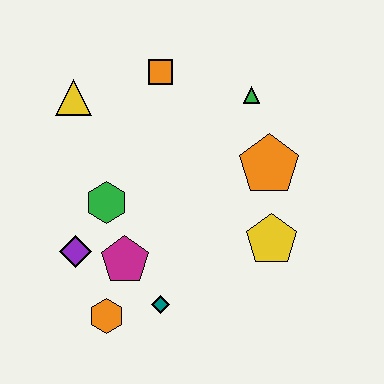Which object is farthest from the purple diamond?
The green triangle is farthest from the purple diamond.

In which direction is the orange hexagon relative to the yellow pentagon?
The orange hexagon is to the left of the yellow pentagon.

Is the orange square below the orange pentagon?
No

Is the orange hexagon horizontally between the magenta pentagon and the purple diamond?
Yes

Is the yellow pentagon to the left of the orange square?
No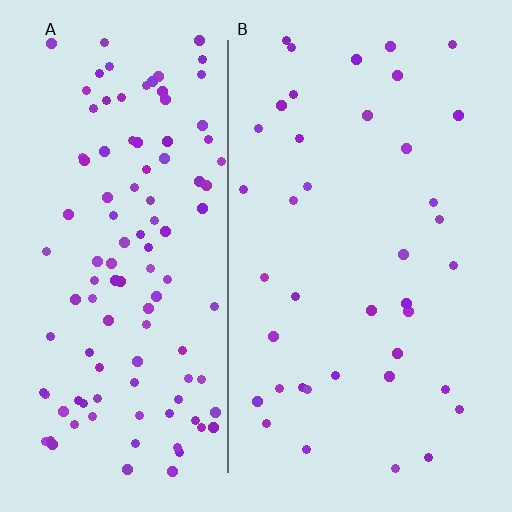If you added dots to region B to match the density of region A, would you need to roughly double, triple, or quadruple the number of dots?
Approximately triple.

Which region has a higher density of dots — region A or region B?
A (the left).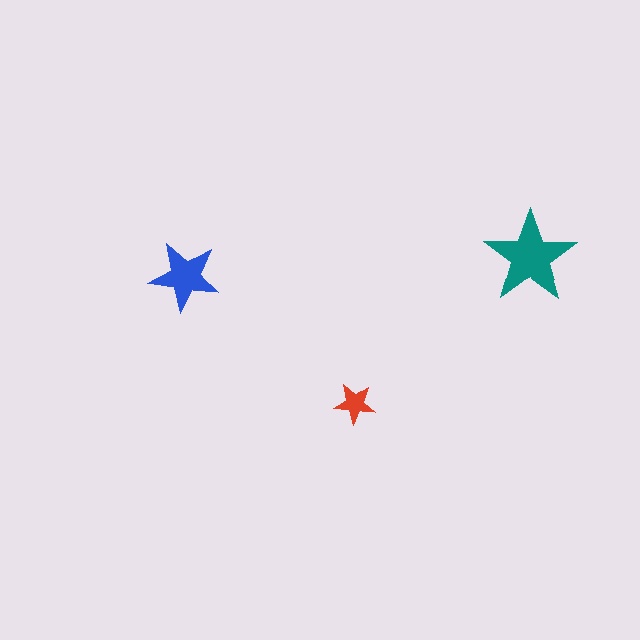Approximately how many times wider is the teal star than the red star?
About 2.5 times wider.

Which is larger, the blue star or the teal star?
The teal one.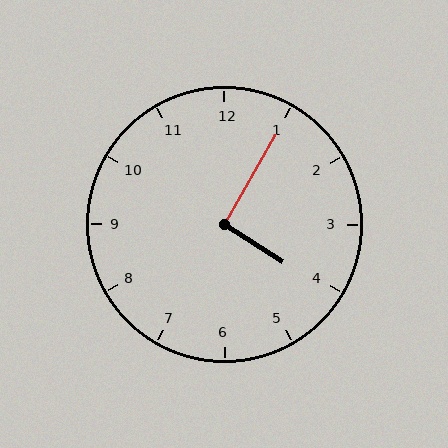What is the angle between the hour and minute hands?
Approximately 92 degrees.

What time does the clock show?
4:05.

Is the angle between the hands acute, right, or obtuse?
It is right.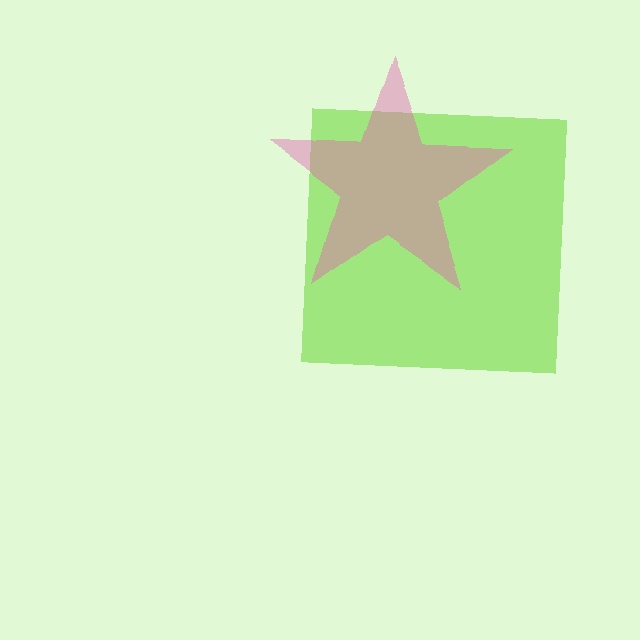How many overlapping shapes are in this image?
There are 2 overlapping shapes in the image.